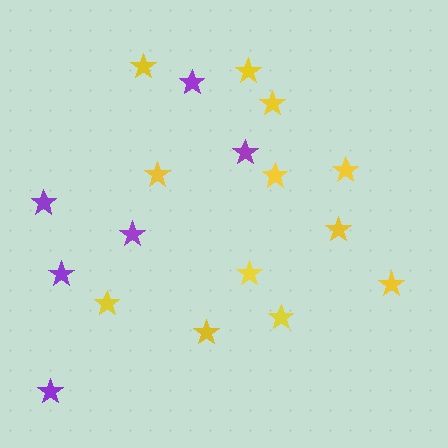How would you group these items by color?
There are 2 groups: one group of purple stars (6) and one group of yellow stars (12).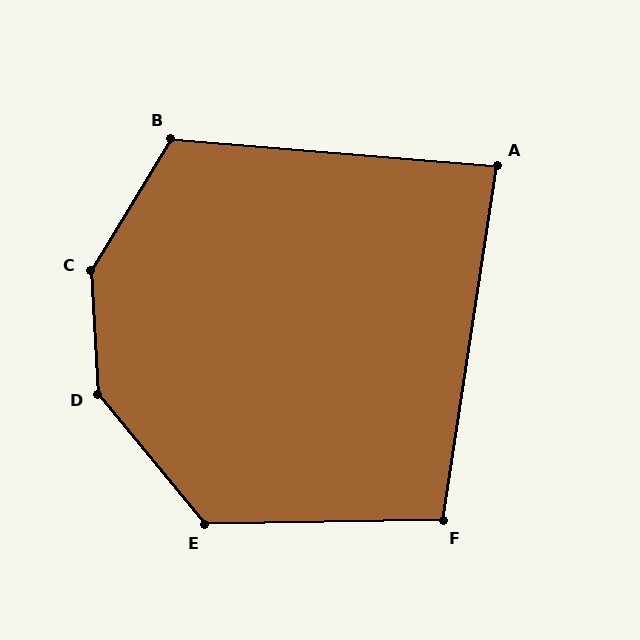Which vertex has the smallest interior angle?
A, at approximately 86 degrees.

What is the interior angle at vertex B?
Approximately 117 degrees (obtuse).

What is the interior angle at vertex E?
Approximately 128 degrees (obtuse).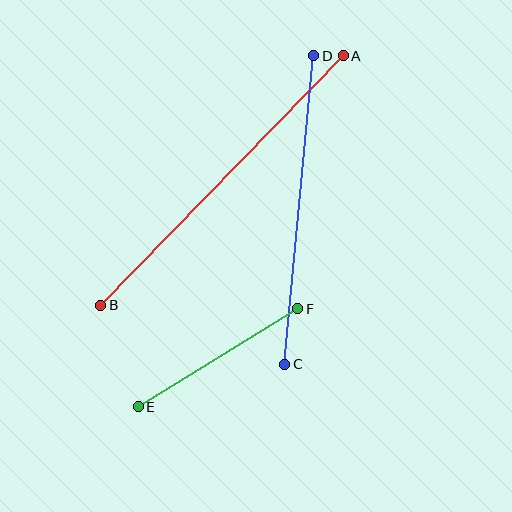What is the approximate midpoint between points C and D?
The midpoint is at approximately (299, 210) pixels.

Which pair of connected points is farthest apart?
Points A and B are farthest apart.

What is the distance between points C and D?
The distance is approximately 310 pixels.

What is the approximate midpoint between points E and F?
The midpoint is at approximately (218, 358) pixels.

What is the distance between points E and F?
The distance is approximately 187 pixels.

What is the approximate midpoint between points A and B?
The midpoint is at approximately (222, 180) pixels.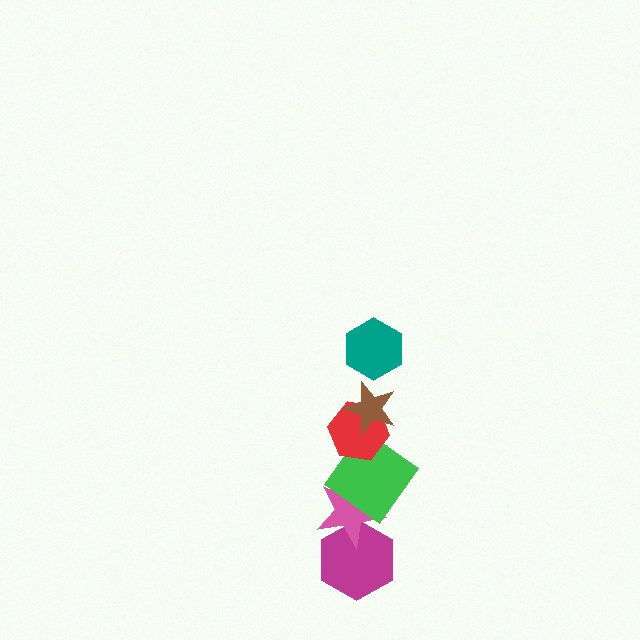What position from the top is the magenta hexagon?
The magenta hexagon is 6th from the top.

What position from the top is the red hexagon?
The red hexagon is 3rd from the top.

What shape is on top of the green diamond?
The red hexagon is on top of the green diamond.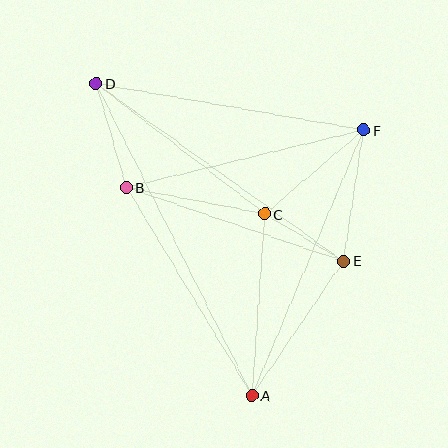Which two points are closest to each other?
Points C and E are closest to each other.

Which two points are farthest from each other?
Points A and D are farthest from each other.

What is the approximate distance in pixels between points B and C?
The distance between B and C is approximately 141 pixels.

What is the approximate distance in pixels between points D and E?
The distance between D and E is approximately 305 pixels.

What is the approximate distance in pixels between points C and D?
The distance between C and D is approximately 213 pixels.